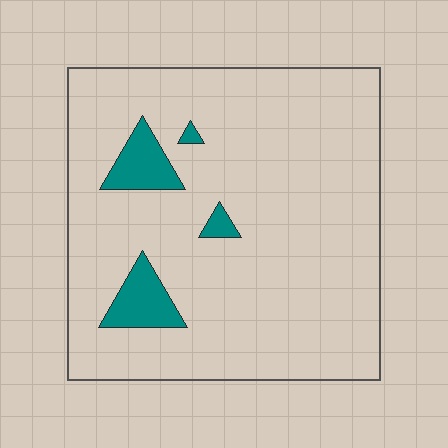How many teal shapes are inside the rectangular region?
4.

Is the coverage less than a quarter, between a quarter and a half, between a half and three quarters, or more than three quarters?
Less than a quarter.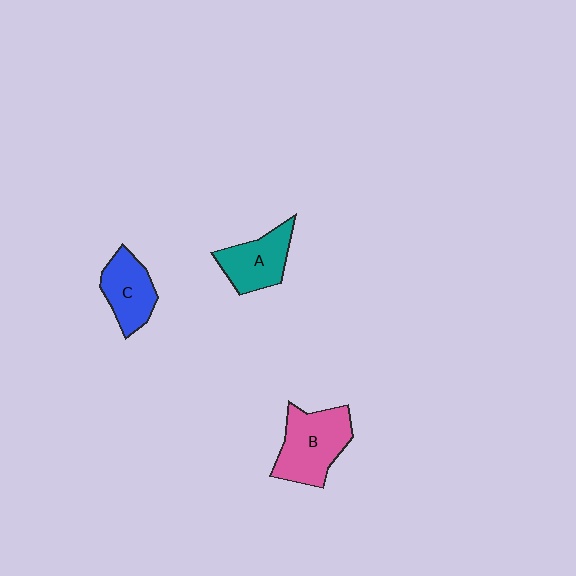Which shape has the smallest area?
Shape C (blue).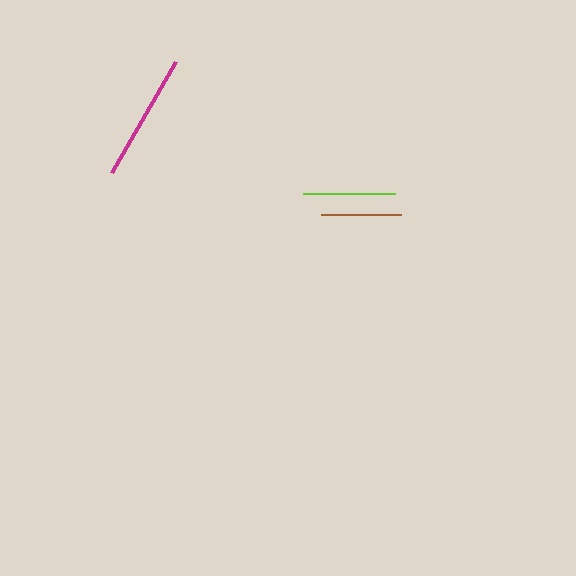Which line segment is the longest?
The magenta line is the longest at approximately 128 pixels.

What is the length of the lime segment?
The lime segment is approximately 92 pixels long.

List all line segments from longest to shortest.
From longest to shortest: magenta, lime, brown.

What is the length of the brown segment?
The brown segment is approximately 79 pixels long.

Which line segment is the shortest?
The brown line is the shortest at approximately 79 pixels.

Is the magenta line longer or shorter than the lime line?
The magenta line is longer than the lime line.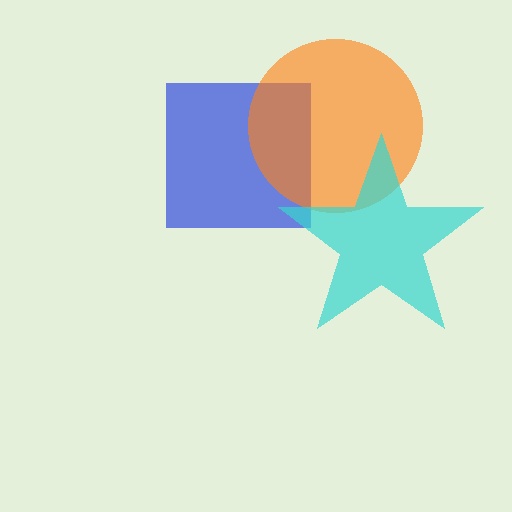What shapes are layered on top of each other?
The layered shapes are: a blue square, an orange circle, a cyan star.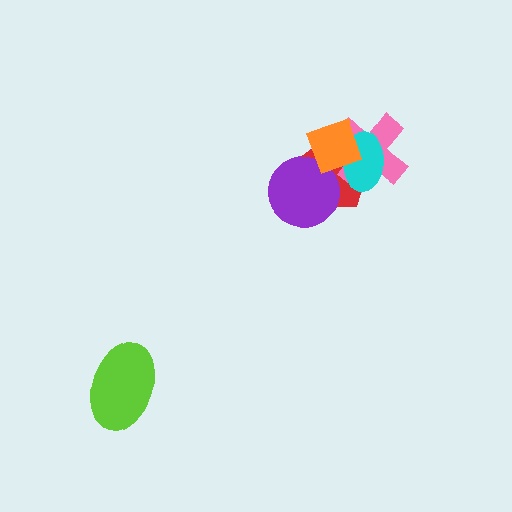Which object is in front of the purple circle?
The orange diamond is in front of the purple circle.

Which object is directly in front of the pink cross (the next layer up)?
The cyan ellipse is directly in front of the pink cross.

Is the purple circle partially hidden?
Yes, it is partially covered by another shape.